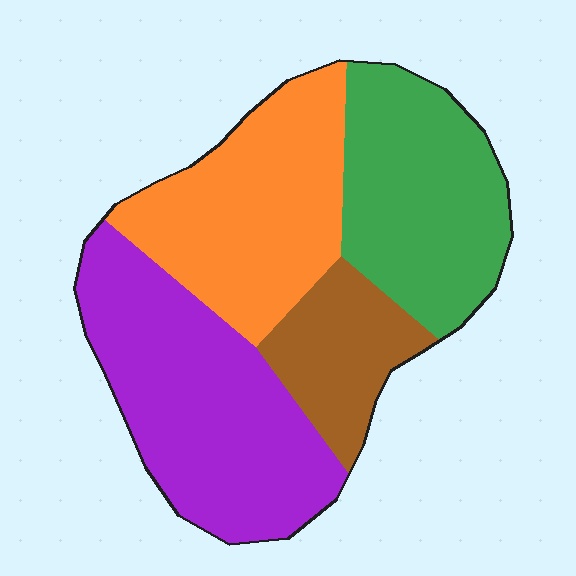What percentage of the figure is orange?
Orange covers around 25% of the figure.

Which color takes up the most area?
Purple, at roughly 35%.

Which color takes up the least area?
Brown, at roughly 15%.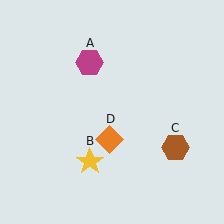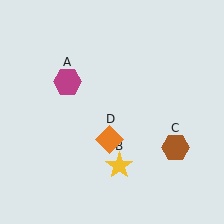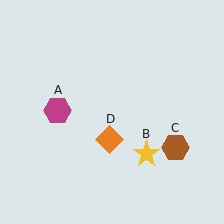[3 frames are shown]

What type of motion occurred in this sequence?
The magenta hexagon (object A), yellow star (object B) rotated counterclockwise around the center of the scene.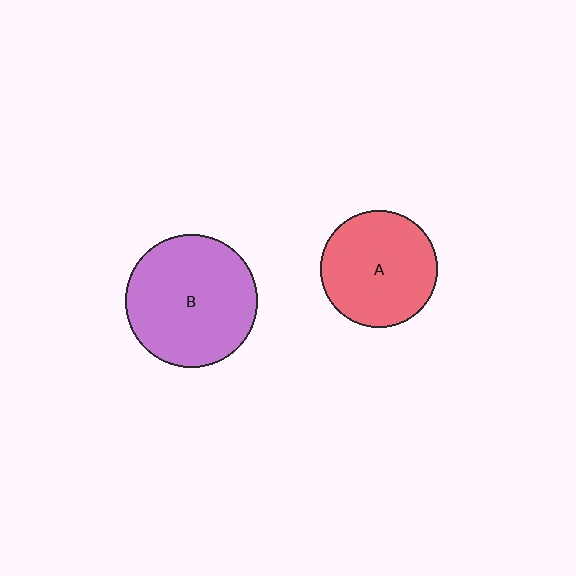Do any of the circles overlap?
No, none of the circles overlap.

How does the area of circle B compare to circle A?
Approximately 1.3 times.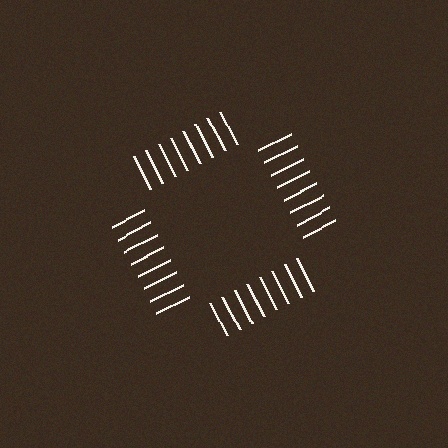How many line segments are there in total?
32 — 8 along each of the 4 edges.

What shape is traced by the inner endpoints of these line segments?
An illusory square — the line segments terminate on its edges but no continuous stroke is drawn.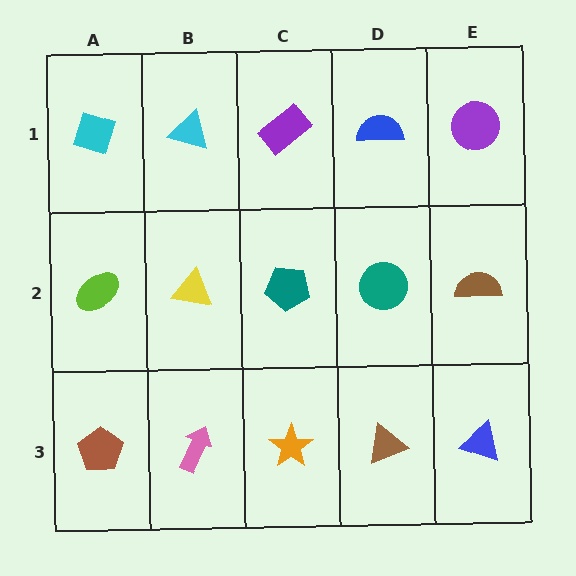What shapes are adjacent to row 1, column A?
A lime ellipse (row 2, column A), a cyan triangle (row 1, column B).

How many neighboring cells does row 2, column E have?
3.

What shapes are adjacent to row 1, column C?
A teal pentagon (row 2, column C), a cyan triangle (row 1, column B), a blue semicircle (row 1, column D).